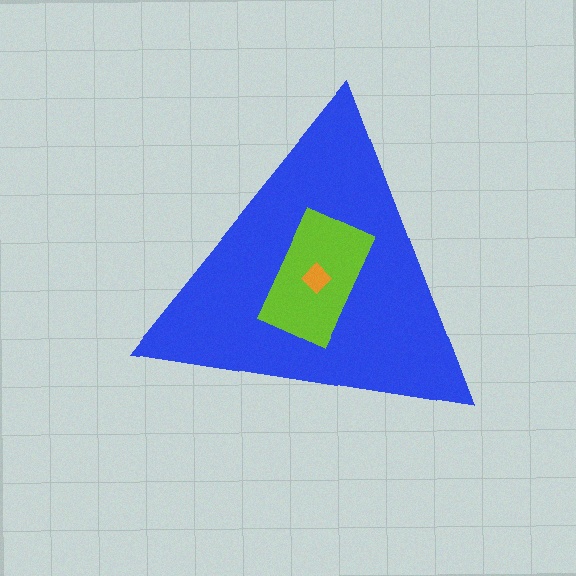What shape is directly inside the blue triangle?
The lime rectangle.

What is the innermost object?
The orange diamond.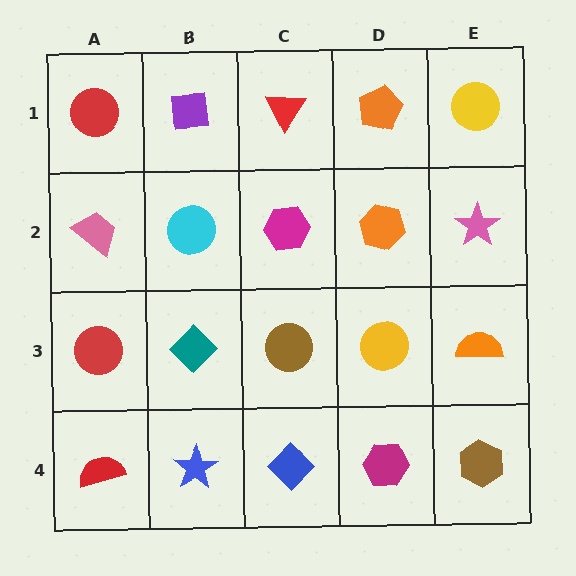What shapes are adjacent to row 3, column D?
An orange hexagon (row 2, column D), a magenta hexagon (row 4, column D), a brown circle (row 3, column C), an orange semicircle (row 3, column E).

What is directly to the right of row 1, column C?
An orange pentagon.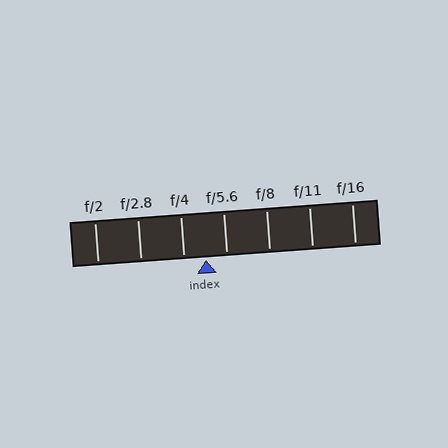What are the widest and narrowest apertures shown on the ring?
The widest aperture shown is f/2 and the narrowest is f/16.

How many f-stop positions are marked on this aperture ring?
There are 7 f-stop positions marked.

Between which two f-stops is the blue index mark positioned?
The index mark is between f/4 and f/5.6.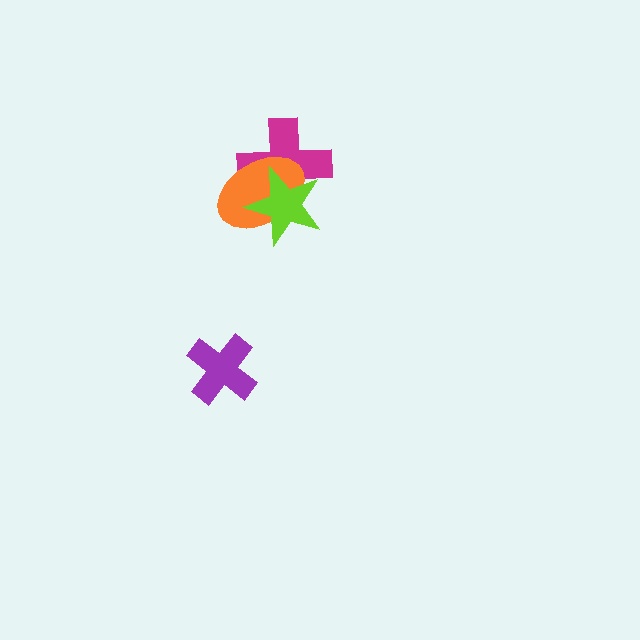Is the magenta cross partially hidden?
Yes, it is partially covered by another shape.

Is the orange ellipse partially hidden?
Yes, it is partially covered by another shape.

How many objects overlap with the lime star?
2 objects overlap with the lime star.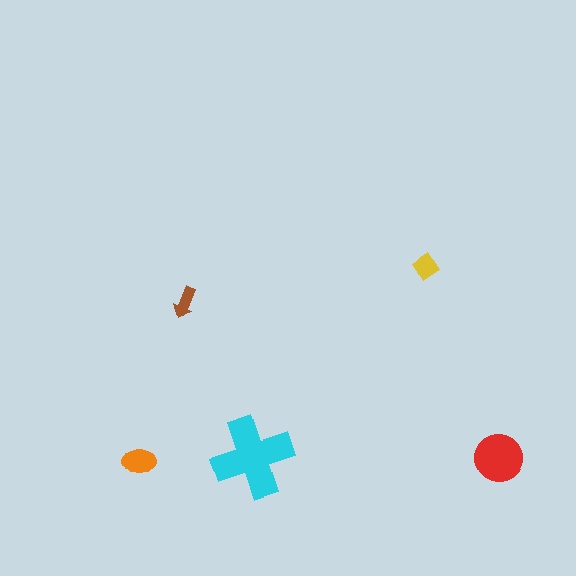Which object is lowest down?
The red circle is bottommost.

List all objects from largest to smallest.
The cyan cross, the red circle, the orange ellipse, the yellow diamond, the brown arrow.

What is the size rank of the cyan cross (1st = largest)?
1st.